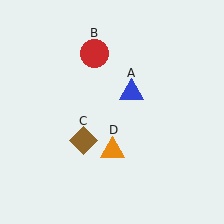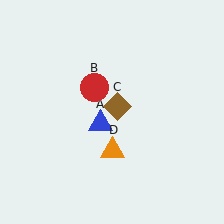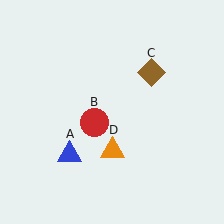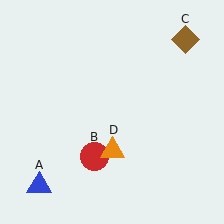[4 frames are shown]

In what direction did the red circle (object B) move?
The red circle (object B) moved down.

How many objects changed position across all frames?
3 objects changed position: blue triangle (object A), red circle (object B), brown diamond (object C).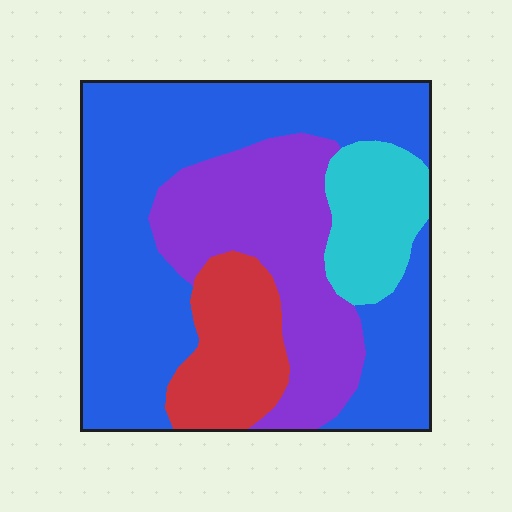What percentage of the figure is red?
Red takes up less than a sixth of the figure.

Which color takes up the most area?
Blue, at roughly 50%.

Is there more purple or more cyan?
Purple.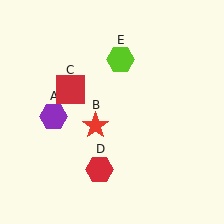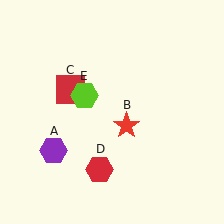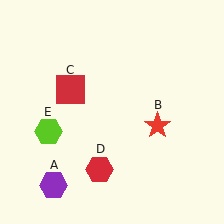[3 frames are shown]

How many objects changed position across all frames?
3 objects changed position: purple hexagon (object A), red star (object B), lime hexagon (object E).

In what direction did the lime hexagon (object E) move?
The lime hexagon (object E) moved down and to the left.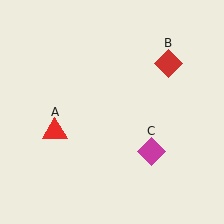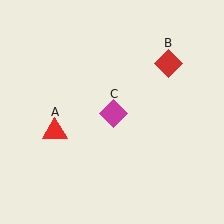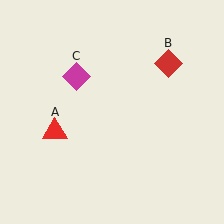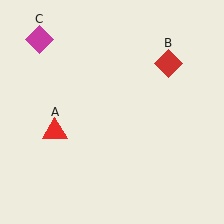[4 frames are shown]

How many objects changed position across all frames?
1 object changed position: magenta diamond (object C).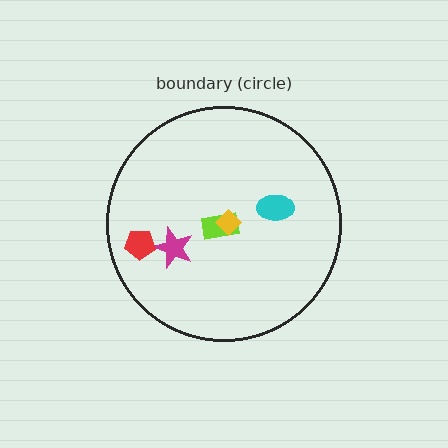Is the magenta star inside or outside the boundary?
Inside.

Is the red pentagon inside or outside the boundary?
Inside.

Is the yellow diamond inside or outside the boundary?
Inside.